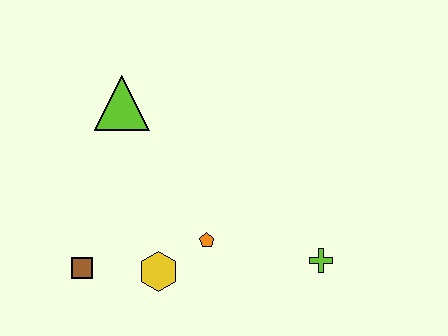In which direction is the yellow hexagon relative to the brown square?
The yellow hexagon is to the right of the brown square.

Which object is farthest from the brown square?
The lime cross is farthest from the brown square.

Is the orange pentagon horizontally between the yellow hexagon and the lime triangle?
No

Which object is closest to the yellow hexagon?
The orange pentagon is closest to the yellow hexagon.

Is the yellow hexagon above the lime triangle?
No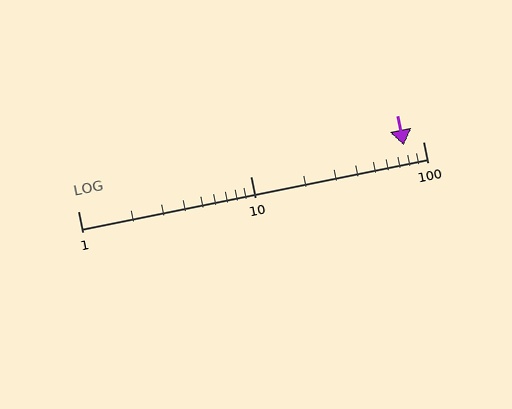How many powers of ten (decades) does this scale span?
The scale spans 2 decades, from 1 to 100.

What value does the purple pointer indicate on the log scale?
The pointer indicates approximately 77.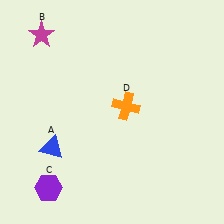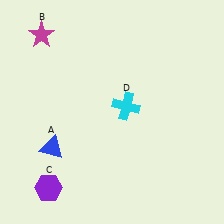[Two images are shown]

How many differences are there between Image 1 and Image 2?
There is 1 difference between the two images.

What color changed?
The cross (D) changed from orange in Image 1 to cyan in Image 2.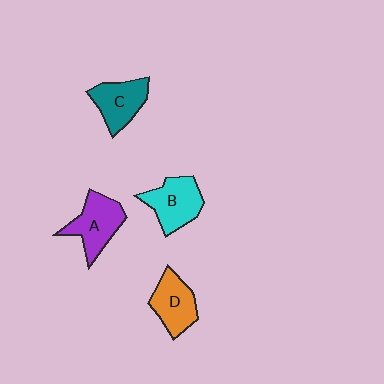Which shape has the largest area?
Shape A (purple).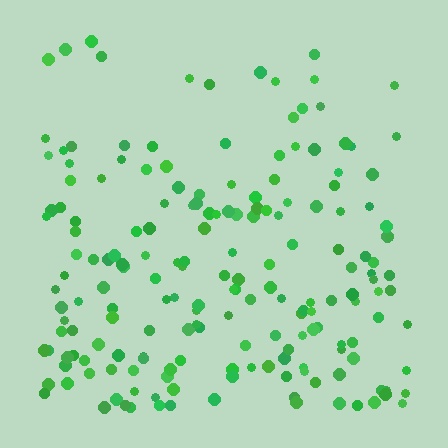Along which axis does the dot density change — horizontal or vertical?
Vertical.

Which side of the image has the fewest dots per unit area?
The top.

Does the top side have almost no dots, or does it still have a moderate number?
Still a moderate number, just noticeably fewer than the bottom.